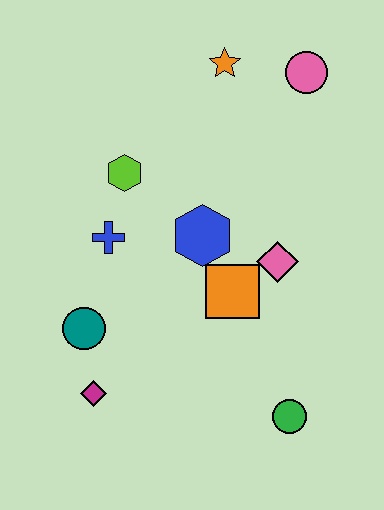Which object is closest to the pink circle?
The orange star is closest to the pink circle.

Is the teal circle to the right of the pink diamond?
No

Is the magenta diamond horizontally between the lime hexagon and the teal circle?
Yes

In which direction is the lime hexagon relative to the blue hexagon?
The lime hexagon is to the left of the blue hexagon.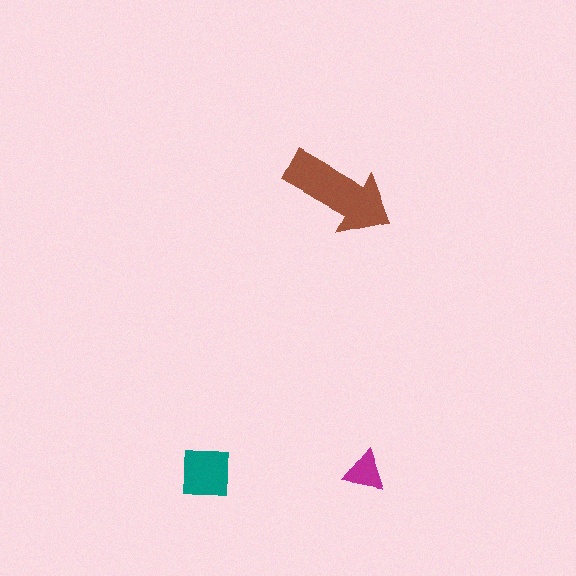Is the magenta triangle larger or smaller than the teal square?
Smaller.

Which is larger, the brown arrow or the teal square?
The brown arrow.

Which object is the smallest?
The magenta triangle.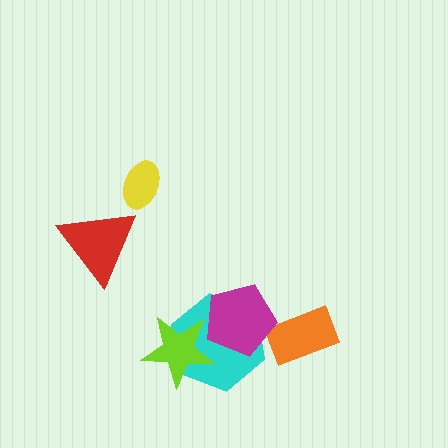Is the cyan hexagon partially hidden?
Yes, it is partially covered by another shape.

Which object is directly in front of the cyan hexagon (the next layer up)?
The lime star is directly in front of the cyan hexagon.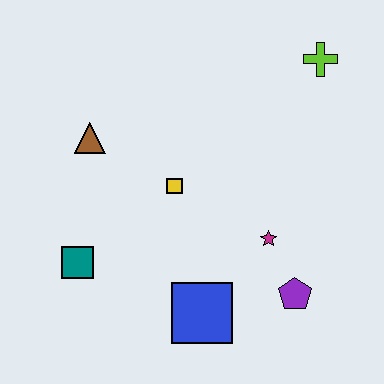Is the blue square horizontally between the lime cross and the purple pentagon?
No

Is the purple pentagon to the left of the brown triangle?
No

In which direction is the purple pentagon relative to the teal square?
The purple pentagon is to the right of the teal square.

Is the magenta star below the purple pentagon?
No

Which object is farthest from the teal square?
The lime cross is farthest from the teal square.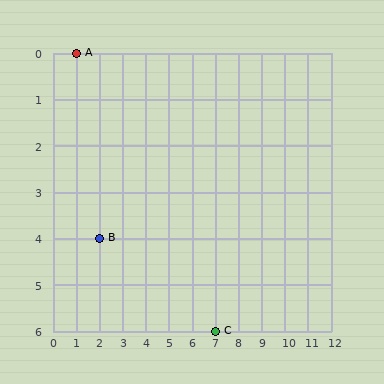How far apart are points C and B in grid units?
Points C and B are 5 columns and 2 rows apart (about 5.4 grid units diagonally).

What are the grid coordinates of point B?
Point B is at grid coordinates (2, 4).